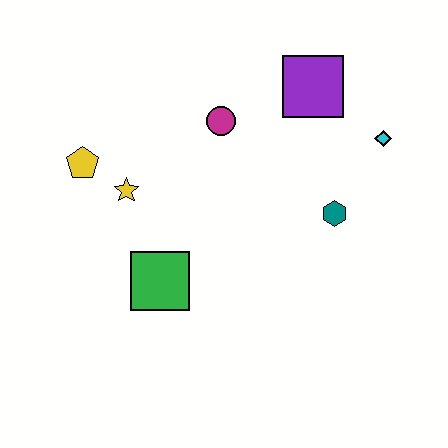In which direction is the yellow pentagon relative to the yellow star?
The yellow pentagon is to the left of the yellow star.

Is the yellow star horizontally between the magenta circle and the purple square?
No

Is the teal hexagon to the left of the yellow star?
No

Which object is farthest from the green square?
The cyan diamond is farthest from the green square.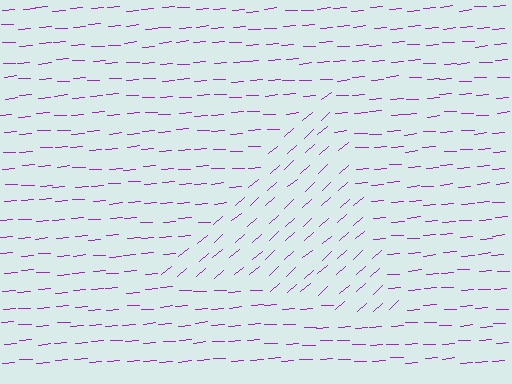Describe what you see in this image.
The image is filled with small purple line segments. A triangle region in the image has lines oriented differently from the surrounding lines, creating a visible texture boundary.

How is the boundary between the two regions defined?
The boundary is defined purely by a change in line orientation (approximately 38 degrees difference). All lines are the same color and thickness.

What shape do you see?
I see a triangle.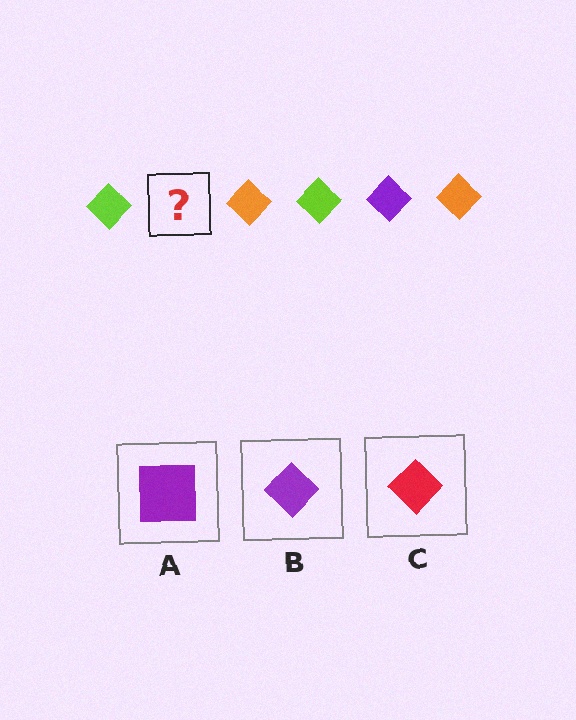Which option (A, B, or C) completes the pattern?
B.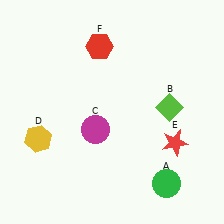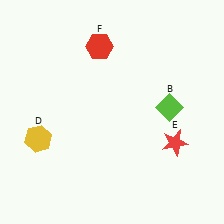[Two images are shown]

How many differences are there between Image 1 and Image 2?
There are 2 differences between the two images.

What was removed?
The green circle (A), the magenta circle (C) were removed in Image 2.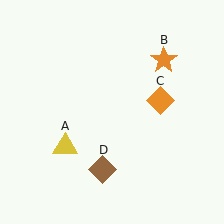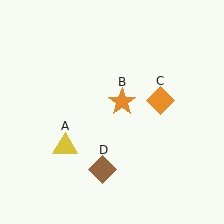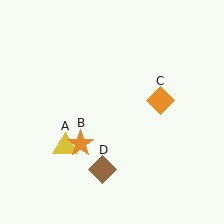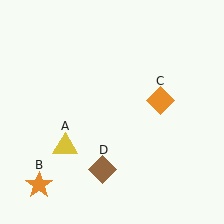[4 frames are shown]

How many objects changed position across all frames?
1 object changed position: orange star (object B).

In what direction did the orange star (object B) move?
The orange star (object B) moved down and to the left.